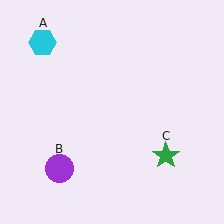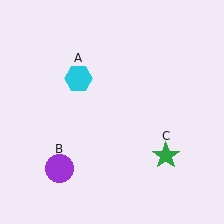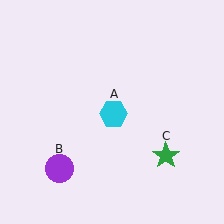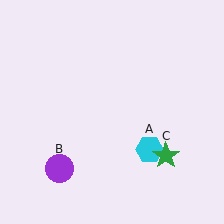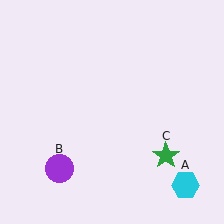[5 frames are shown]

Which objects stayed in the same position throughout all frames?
Purple circle (object B) and green star (object C) remained stationary.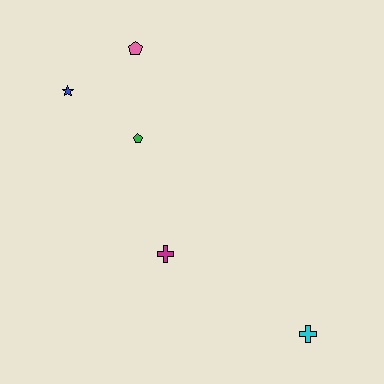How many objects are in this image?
There are 5 objects.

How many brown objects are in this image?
There are no brown objects.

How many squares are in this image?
There are no squares.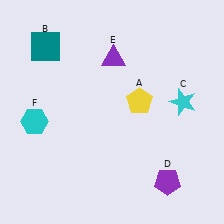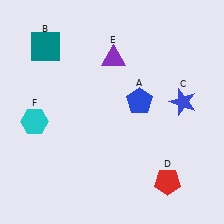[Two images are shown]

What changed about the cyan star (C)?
In Image 1, C is cyan. In Image 2, it changed to blue.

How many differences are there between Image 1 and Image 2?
There are 3 differences between the two images.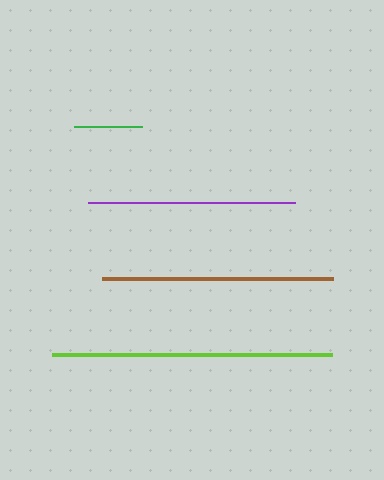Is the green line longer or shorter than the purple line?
The purple line is longer than the green line.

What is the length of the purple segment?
The purple segment is approximately 207 pixels long.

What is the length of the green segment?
The green segment is approximately 68 pixels long.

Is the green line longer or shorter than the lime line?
The lime line is longer than the green line.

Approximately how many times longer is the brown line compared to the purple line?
The brown line is approximately 1.1 times the length of the purple line.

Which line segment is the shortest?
The green line is the shortest at approximately 68 pixels.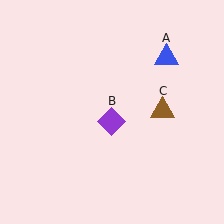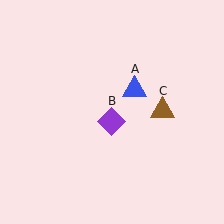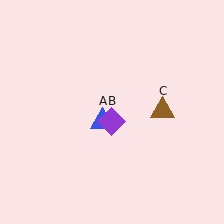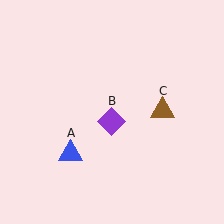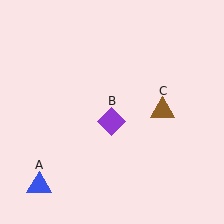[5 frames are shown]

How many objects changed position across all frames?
1 object changed position: blue triangle (object A).